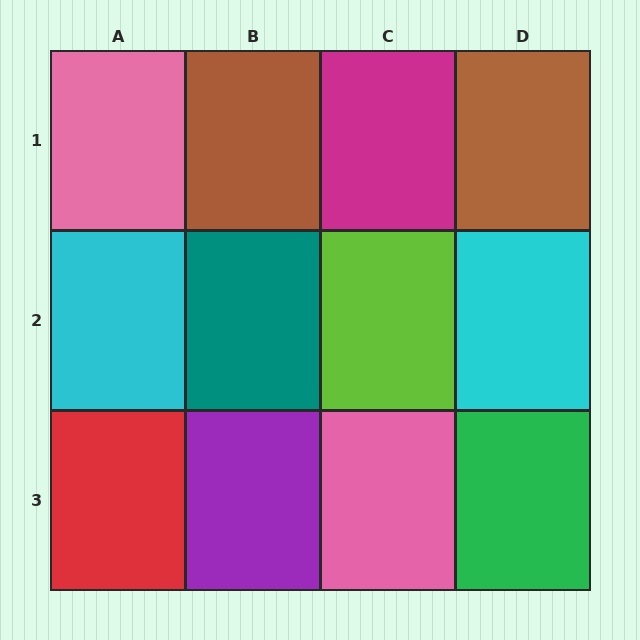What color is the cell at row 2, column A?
Cyan.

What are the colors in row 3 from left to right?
Red, purple, pink, green.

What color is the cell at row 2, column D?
Cyan.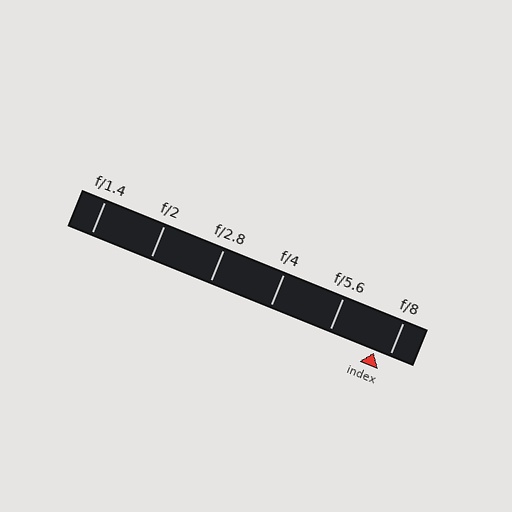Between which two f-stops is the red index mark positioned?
The index mark is between f/5.6 and f/8.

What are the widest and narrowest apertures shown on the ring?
The widest aperture shown is f/1.4 and the narrowest is f/8.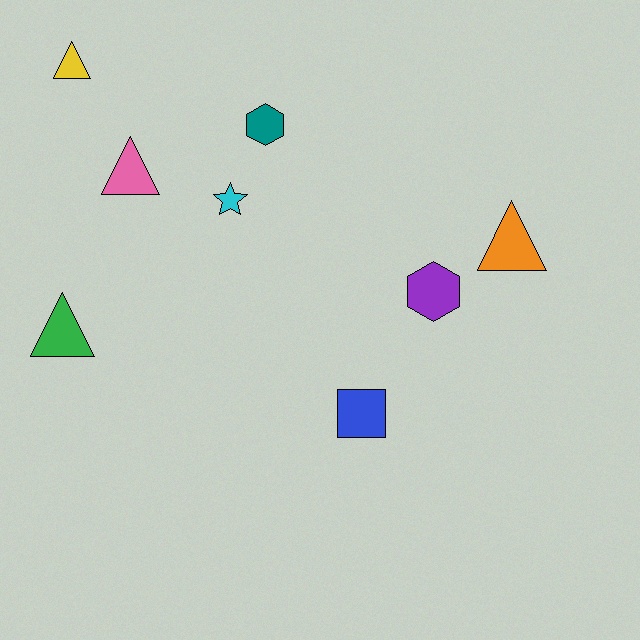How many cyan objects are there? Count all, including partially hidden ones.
There is 1 cyan object.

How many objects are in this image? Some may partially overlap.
There are 8 objects.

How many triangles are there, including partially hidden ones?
There are 4 triangles.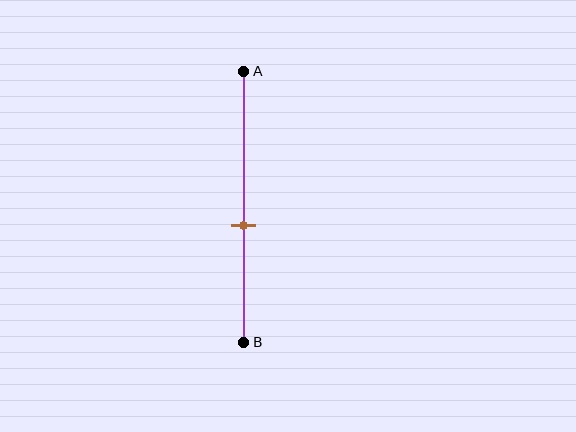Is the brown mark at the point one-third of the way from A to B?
No, the mark is at about 55% from A, not at the 33% one-third point.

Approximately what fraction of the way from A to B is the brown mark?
The brown mark is approximately 55% of the way from A to B.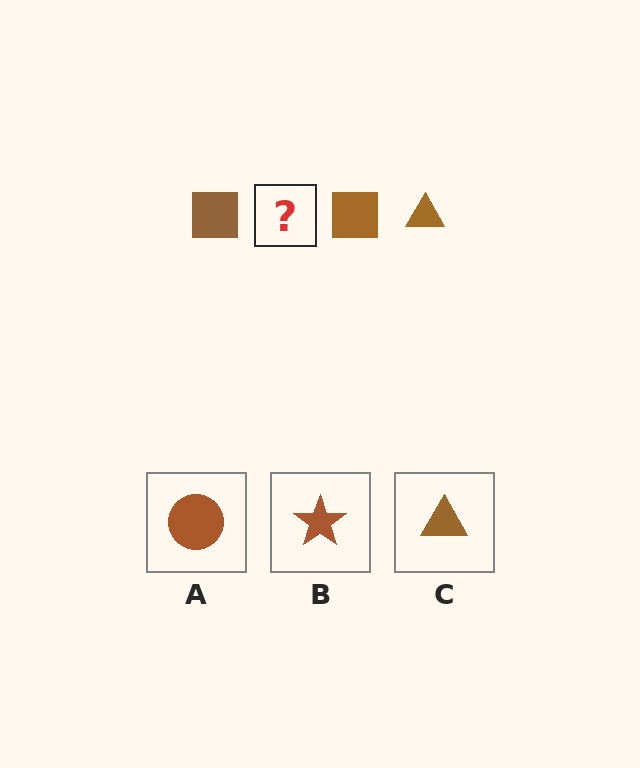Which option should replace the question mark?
Option C.